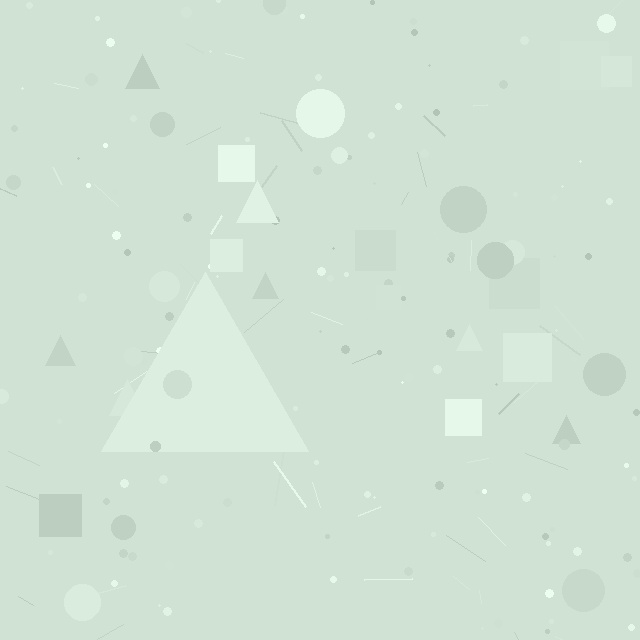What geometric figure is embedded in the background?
A triangle is embedded in the background.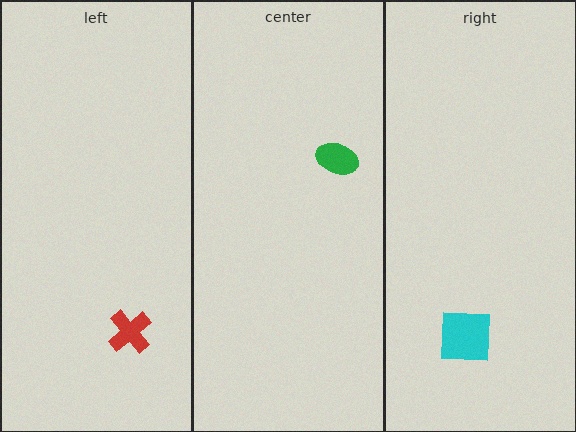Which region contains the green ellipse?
The center region.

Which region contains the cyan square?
The right region.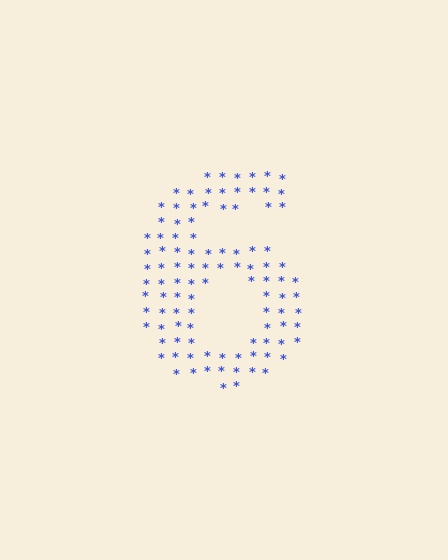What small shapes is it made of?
It is made of small asterisks.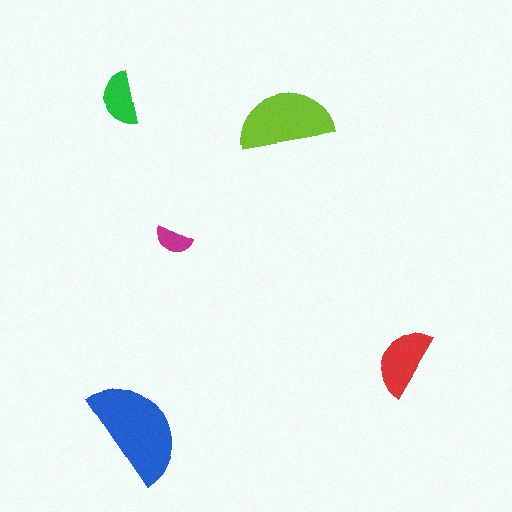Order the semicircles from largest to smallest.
the blue one, the lime one, the red one, the green one, the magenta one.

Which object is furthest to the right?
The red semicircle is rightmost.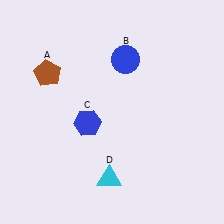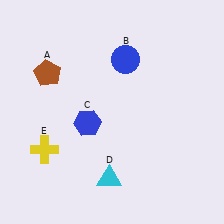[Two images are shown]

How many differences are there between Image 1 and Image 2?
There is 1 difference between the two images.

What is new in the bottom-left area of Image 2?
A yellow cross (E) was added in the bottom-left area of Image 2.